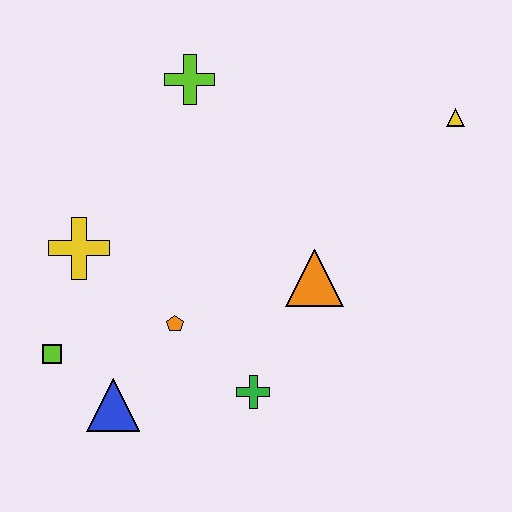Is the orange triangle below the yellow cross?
Yes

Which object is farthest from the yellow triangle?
The lime square is farthest from the yellow triangle.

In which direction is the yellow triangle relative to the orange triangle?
The yellow triangle is above the orange triangle.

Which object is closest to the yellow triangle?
The orange triangle is closest to the yellow triangle.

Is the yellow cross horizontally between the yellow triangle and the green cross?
No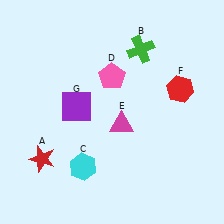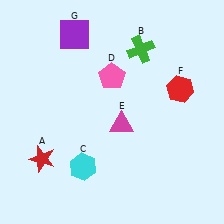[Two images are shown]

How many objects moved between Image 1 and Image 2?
1 object moved between the two images.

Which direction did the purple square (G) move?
The purple square (G) moved up.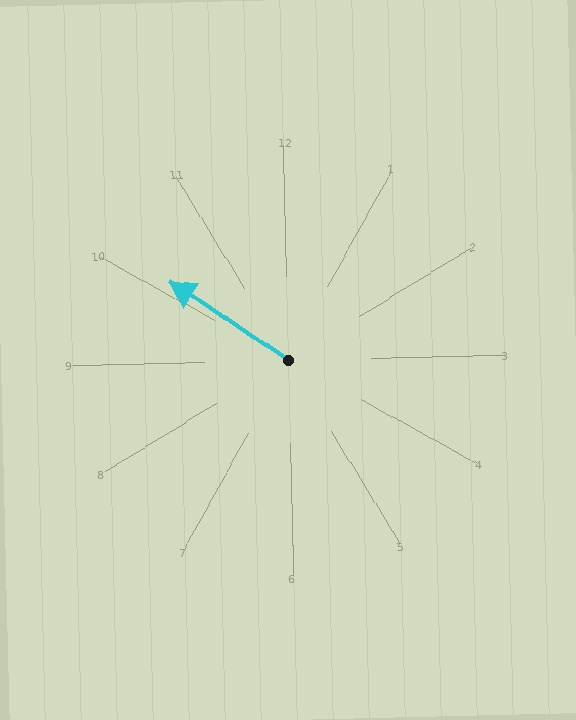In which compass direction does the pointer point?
Northwest.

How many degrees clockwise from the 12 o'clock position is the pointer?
Approximately 305 degrees.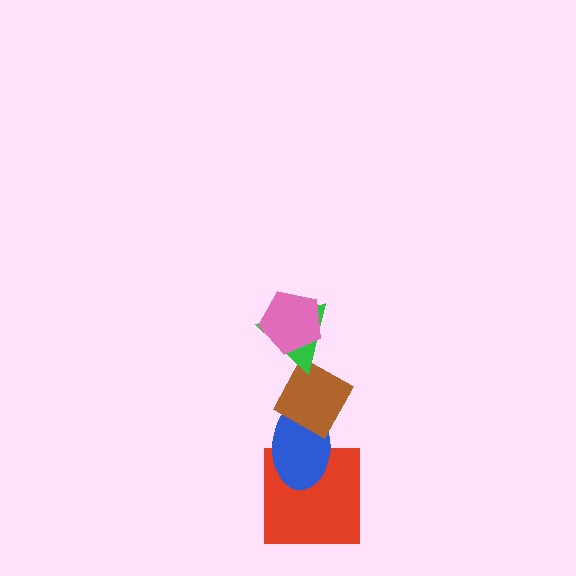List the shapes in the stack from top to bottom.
From top to bottom: the pink pentagon, the green triangle, the brown diamond, the blue ellipse, the red square.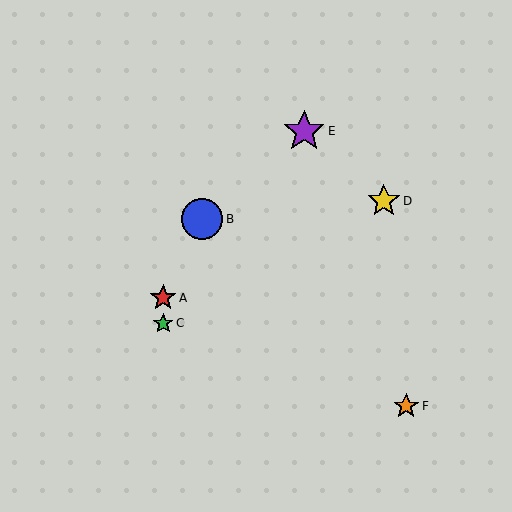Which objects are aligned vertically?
Objects A, C are aligned vertically.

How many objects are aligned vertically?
2 objects (A, C) are aligned vertically.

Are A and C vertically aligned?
Yes, both are at x≈163.